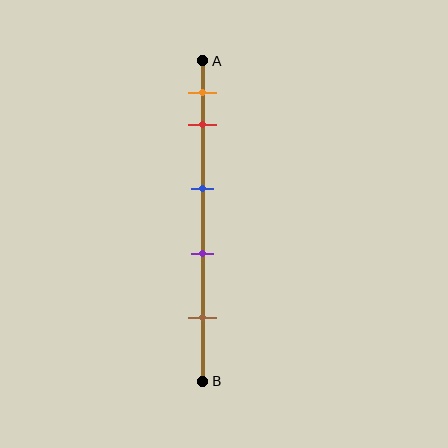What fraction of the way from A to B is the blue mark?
The blue mark is approximately 40% (0.4) of the way from A to B.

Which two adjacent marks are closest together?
The orange and red marks are the closest adjacent pair.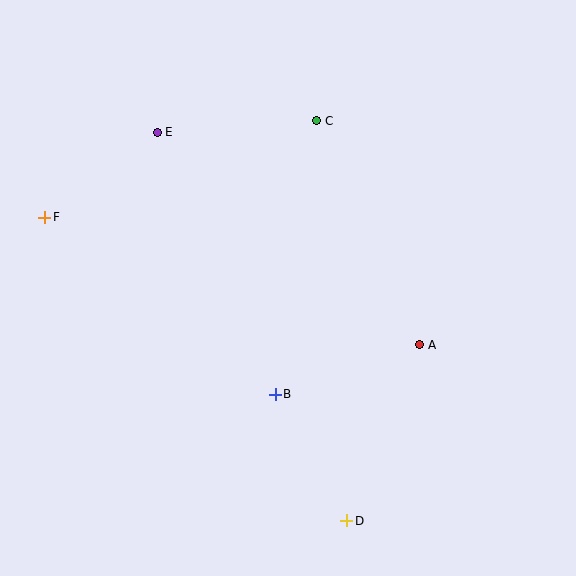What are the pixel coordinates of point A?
Point A is at (420, 345).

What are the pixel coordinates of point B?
Point B is at (275, 394).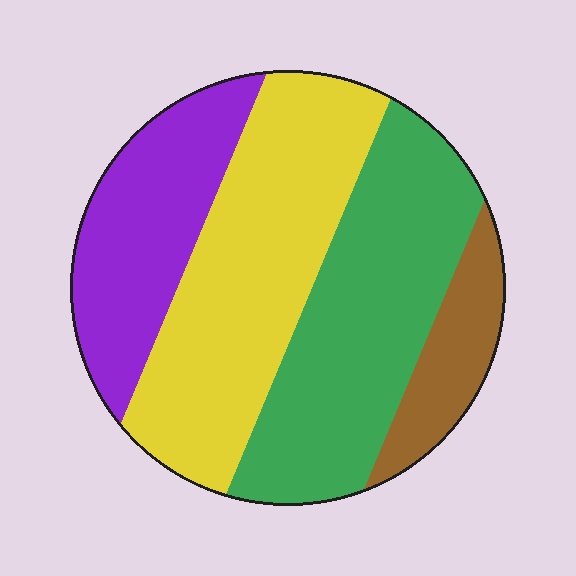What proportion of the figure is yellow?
Yellow takes up about one third (1/3) of the figure.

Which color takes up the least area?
Brown, at roughly 10%.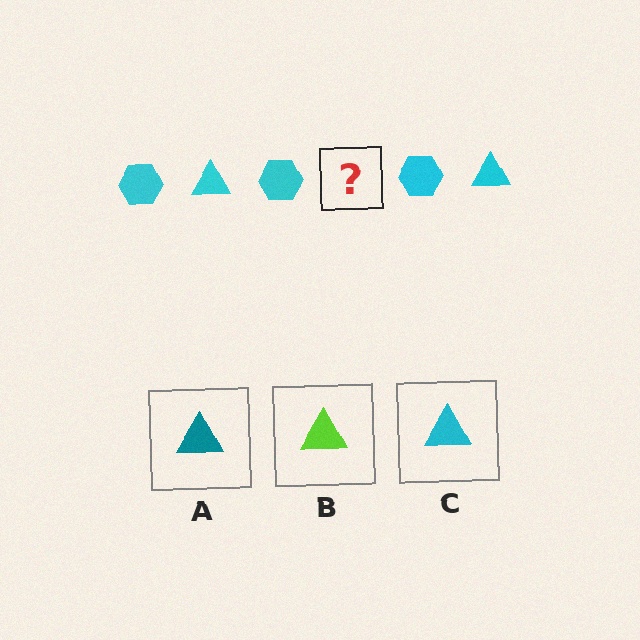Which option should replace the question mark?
Option C.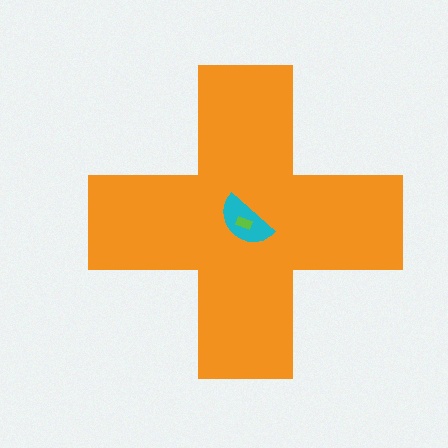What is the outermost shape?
The orange cross.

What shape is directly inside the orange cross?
The cyan semicircle.